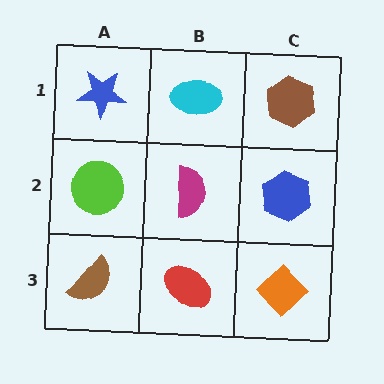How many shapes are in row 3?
3 shapes.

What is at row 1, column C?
A brown hexagon.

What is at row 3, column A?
A brown semicircle.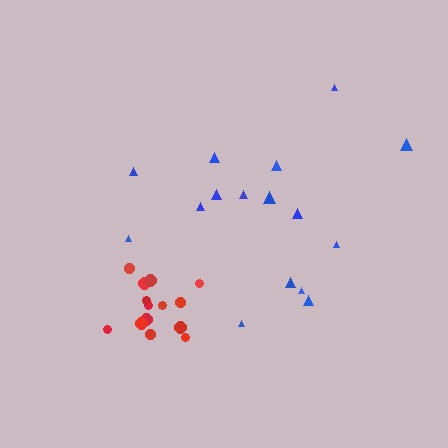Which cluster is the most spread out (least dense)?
Blue.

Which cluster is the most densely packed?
Red.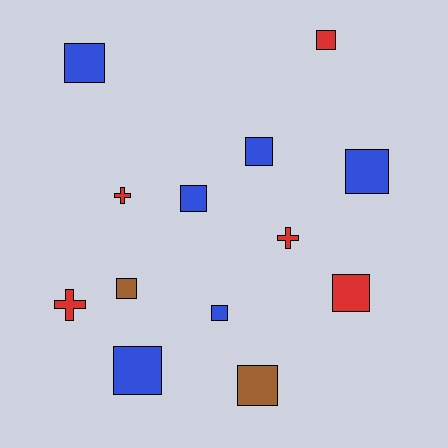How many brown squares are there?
There are 2 brown squares.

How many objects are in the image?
There are 13 objects.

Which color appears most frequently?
Blue, with 6 objects.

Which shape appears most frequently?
Square, with 10 objects.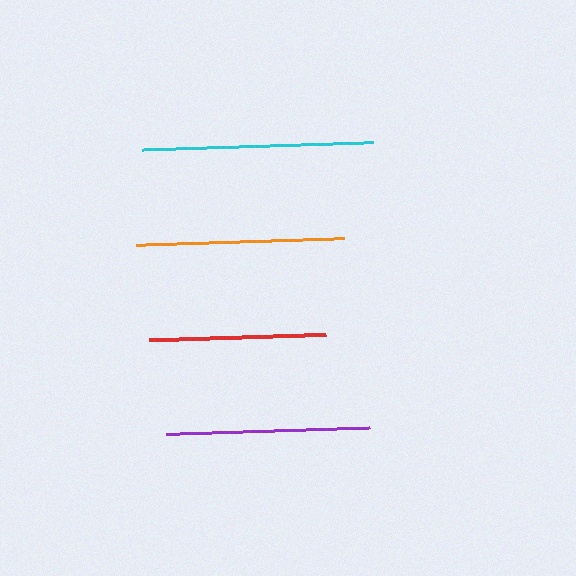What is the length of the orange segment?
The orange segment is approximately 209 pixels long.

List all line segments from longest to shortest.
From longest to shortest: cyan, orange, purple, red.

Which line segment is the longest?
The cyan line is the longest at approximately 232 pixels.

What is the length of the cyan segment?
The cyan segment is approximately 232 pixels long.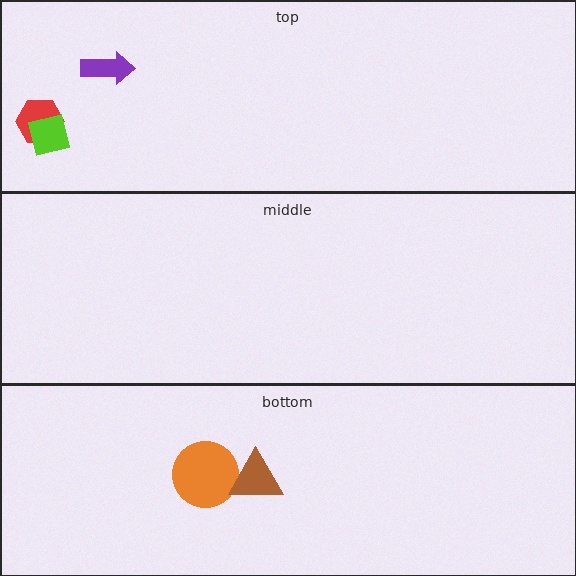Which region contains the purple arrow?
The top region.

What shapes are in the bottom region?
The orange circle, the brown triangle.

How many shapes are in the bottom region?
2.